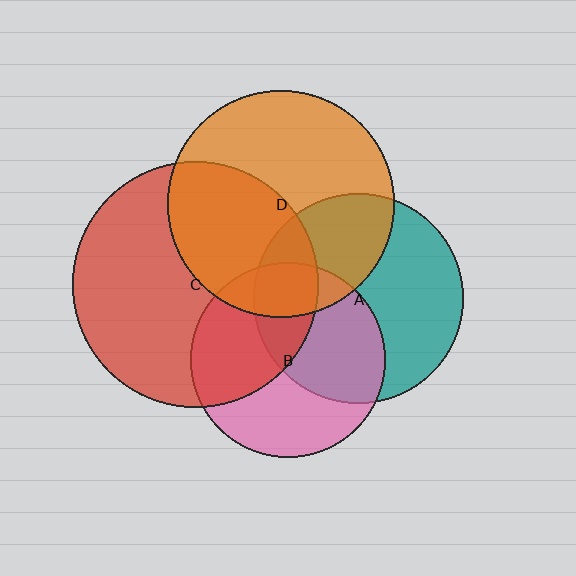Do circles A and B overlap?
Yes.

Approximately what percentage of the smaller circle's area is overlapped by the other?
Approximately 45%.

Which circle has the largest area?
Circle C (red).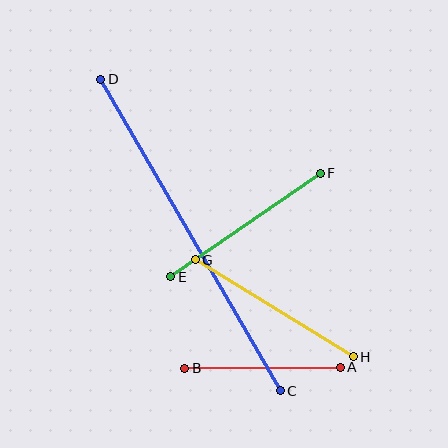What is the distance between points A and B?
The distance is approximately 156 pixels.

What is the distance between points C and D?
The distance is approximately 359 pixels.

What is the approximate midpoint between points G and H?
The midpoint is at approximately (274, 308) pixels.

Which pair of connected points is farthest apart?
Points C and D are farthest apart.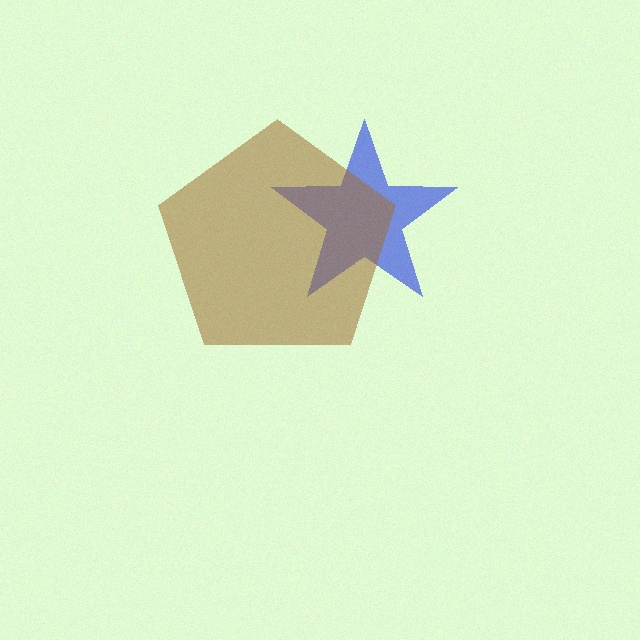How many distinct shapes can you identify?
There are 2 distinct shapes: a blue star, a brown pentagon.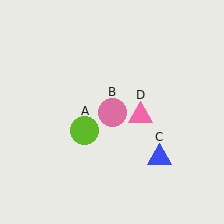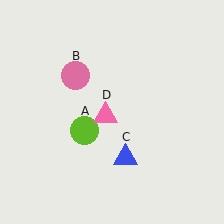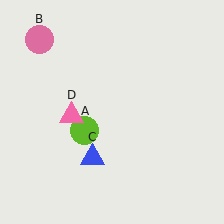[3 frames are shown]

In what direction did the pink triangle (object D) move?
The pink triangle (object D) moved left.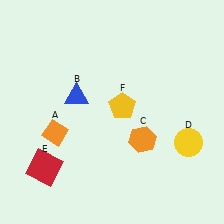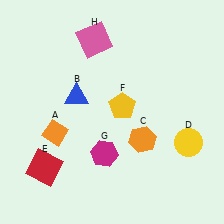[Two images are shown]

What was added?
A magenta hexagon (G), a pink square (H) were added in Image 2.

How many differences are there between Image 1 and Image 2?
There are 2 differences between the two images.